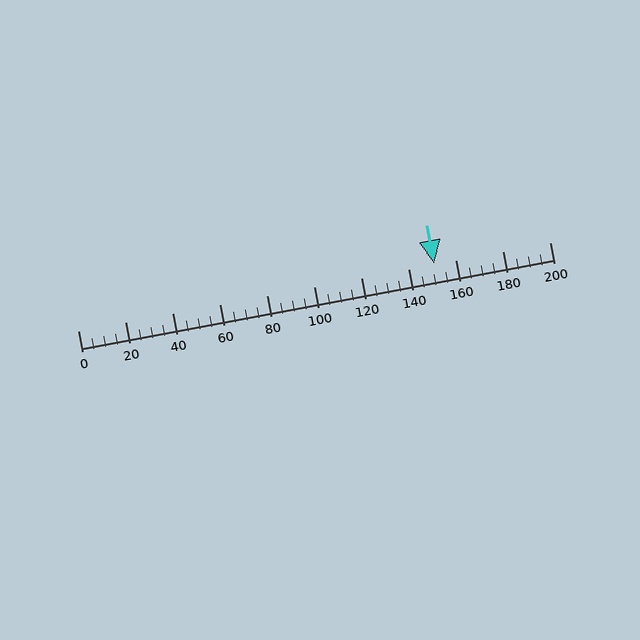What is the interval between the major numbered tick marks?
The major tick marks are spaced 20 units apart.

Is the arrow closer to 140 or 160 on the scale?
The arrow is closer to 160.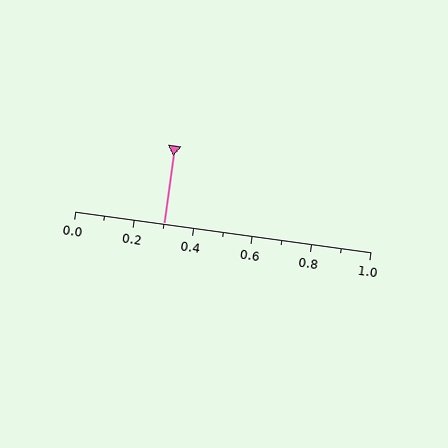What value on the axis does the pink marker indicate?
The marker indicates approximately 0.3.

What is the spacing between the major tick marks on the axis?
The major ticks are spaced 0.2 apart.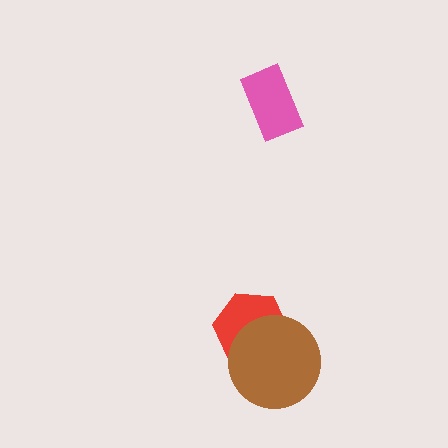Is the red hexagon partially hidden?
Yes, it is partially covered by another shape.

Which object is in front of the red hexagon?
The brown circle is in front of the red hexagon.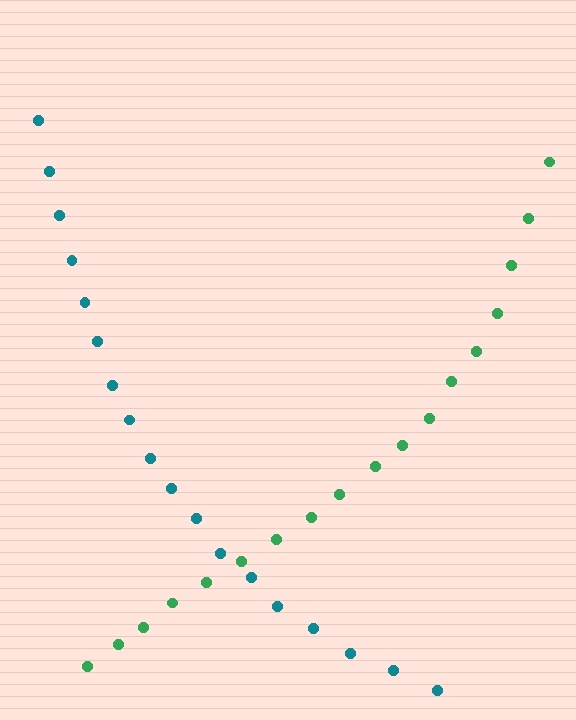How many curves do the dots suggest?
There are 2 distinct paths.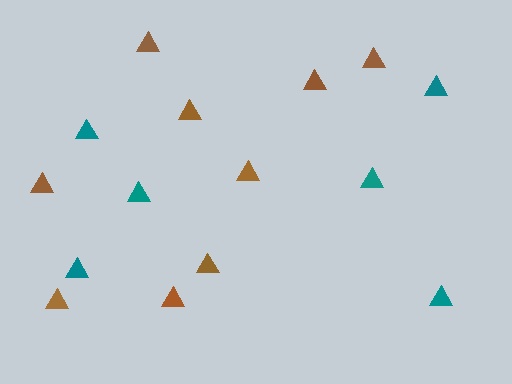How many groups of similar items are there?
There are 2 groups: one group of brown triangles (9) and one group of teal triangles (6).